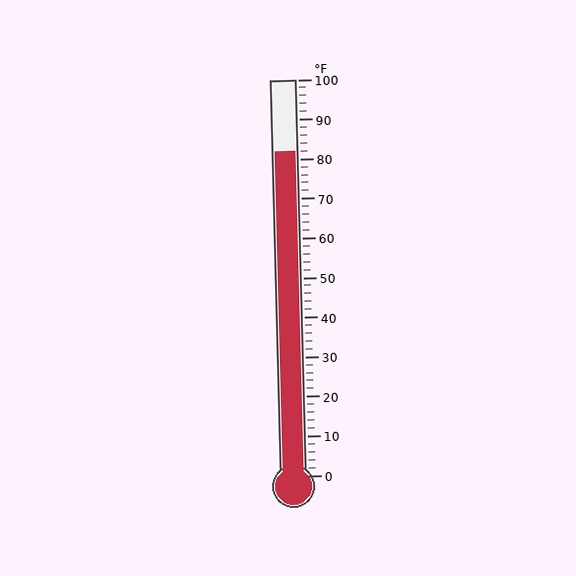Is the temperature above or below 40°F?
The temperature is above 40°F.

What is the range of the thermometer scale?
The thermometer scale ranges from 0°F to 100°F.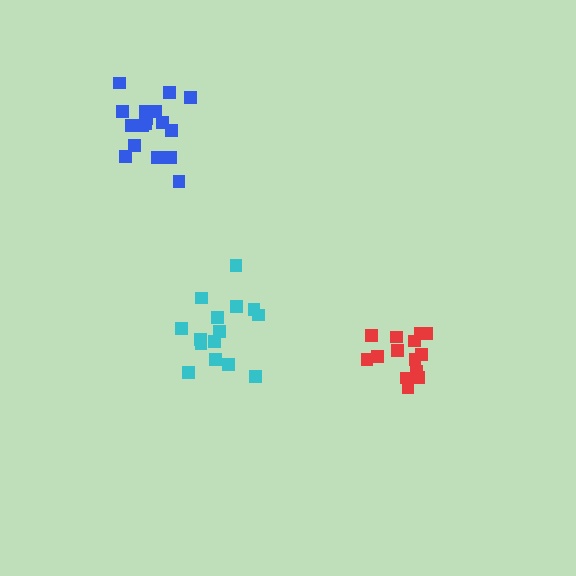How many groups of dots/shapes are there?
There are 3 groups.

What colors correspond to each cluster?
The clusters are colored: cyan, red, blue.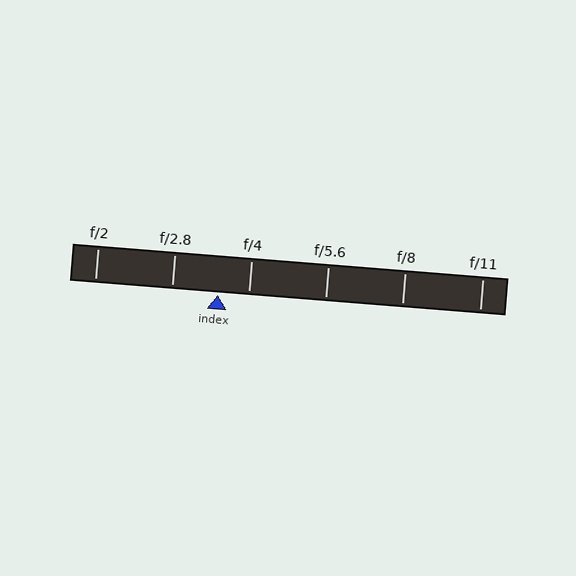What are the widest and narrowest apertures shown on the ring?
The widest aperture shown is f/2 and the narrowest is f/11.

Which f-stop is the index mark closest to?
The index mark is closest to f/4.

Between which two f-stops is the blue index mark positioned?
The index mark is between f/2.8 and f/4.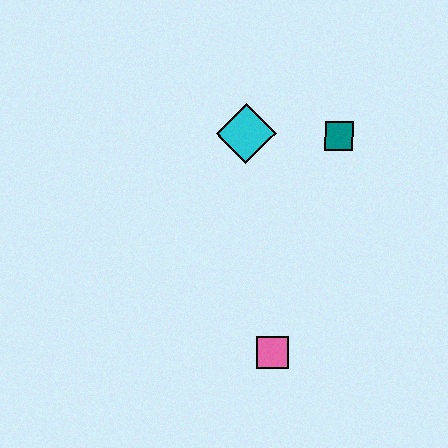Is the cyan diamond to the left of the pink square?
Yes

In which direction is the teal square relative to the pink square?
The teal square is above the pink square.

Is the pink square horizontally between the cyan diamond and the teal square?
Yes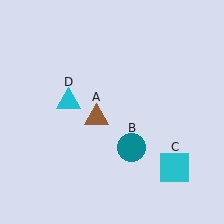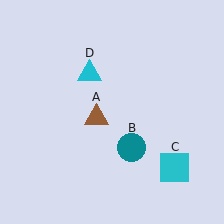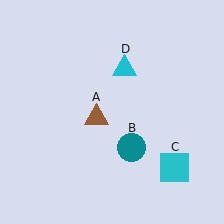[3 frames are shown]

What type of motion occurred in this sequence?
The cyan triangle (object D) rotated clockwise around the center of the scene.